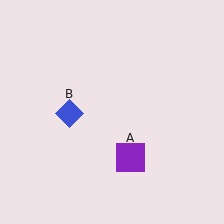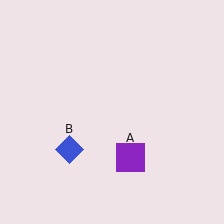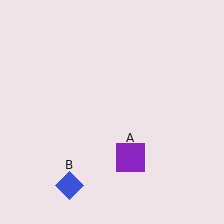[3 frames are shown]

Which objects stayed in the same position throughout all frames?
Purple square (object A) remained stationary.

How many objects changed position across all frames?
1 object changed position: blue diamond (object B).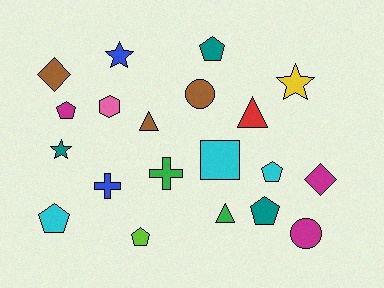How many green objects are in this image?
There are 2 green objects.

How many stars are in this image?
There are 3 stars.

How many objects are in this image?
There are 20 objects.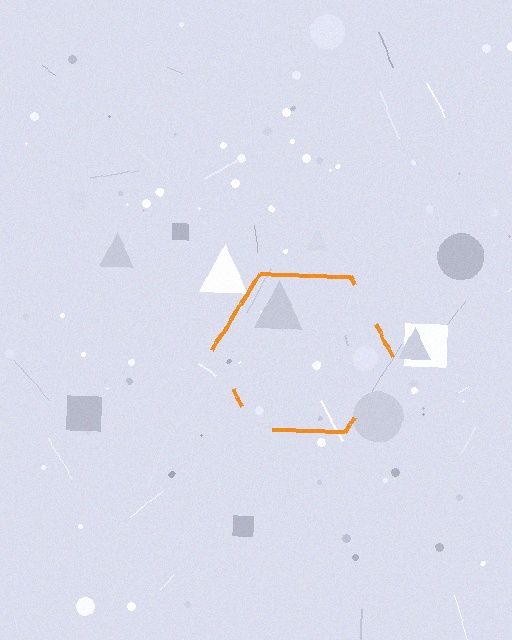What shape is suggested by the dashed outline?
The dashed outline suggests a hexagon.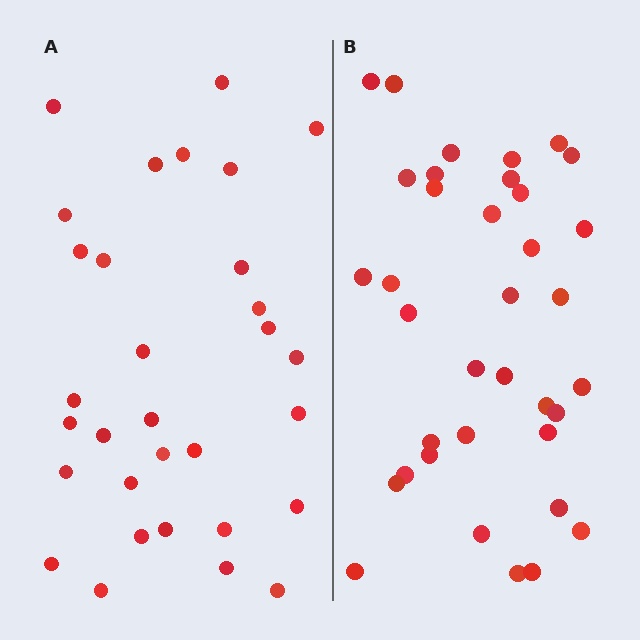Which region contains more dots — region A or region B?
Region B (the right region) has more dots.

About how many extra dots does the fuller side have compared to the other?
Region B has about 5 more dots than region A.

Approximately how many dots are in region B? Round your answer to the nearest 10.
About 40 dots. (The exact count is 36, which rounds to 40.)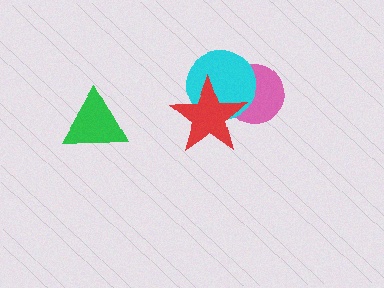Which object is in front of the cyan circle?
The red star is in front of the cyan circle.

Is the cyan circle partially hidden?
Yes, it is partially covered by another shape.